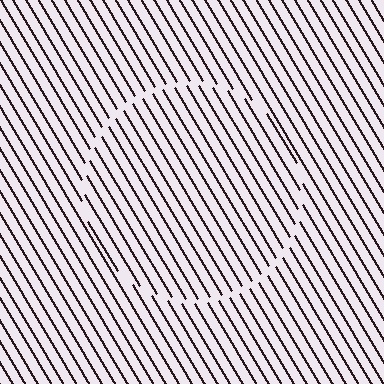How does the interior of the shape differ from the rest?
The interior of the shape contains the same grating, shifted by half a period — the contour is defined by the phase discontinuity where line-ends from the inner and outer gratings abut.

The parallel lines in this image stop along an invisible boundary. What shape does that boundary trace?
An illusory circle. The interior of the shape contains the same grating, shifted by half a period — the contour is defined by the phase discontinuity where line-ends from the inner and outer gratings abut.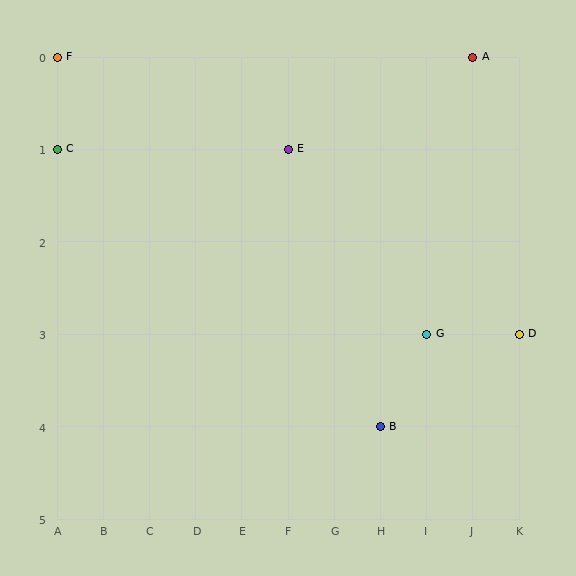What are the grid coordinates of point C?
Point C is at grid coordinates (A, 1).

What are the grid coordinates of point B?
Point B is at grid coordinates (H, 4).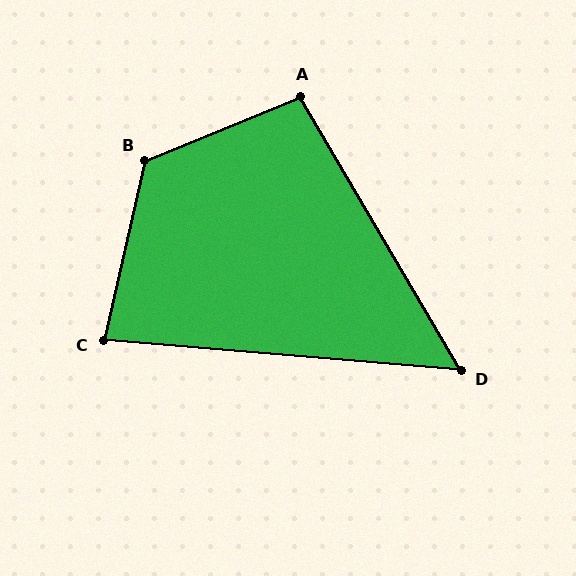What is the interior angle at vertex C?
Approximately 82 degrees (acute).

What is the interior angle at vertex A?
Approximately 98 degrees (obtuse).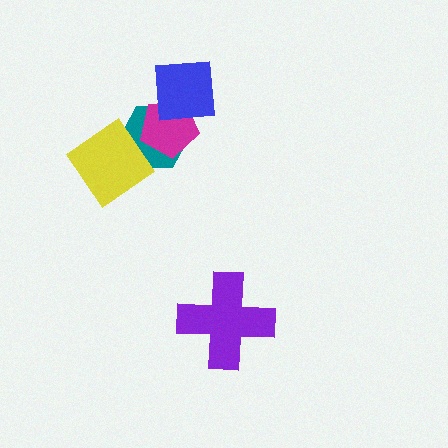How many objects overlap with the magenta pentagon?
3 objects overlap with the magenta pentagon.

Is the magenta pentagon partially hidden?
Yes, it is partially covered by another shape.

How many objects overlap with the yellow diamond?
2 objects overlap with the yellow diamond.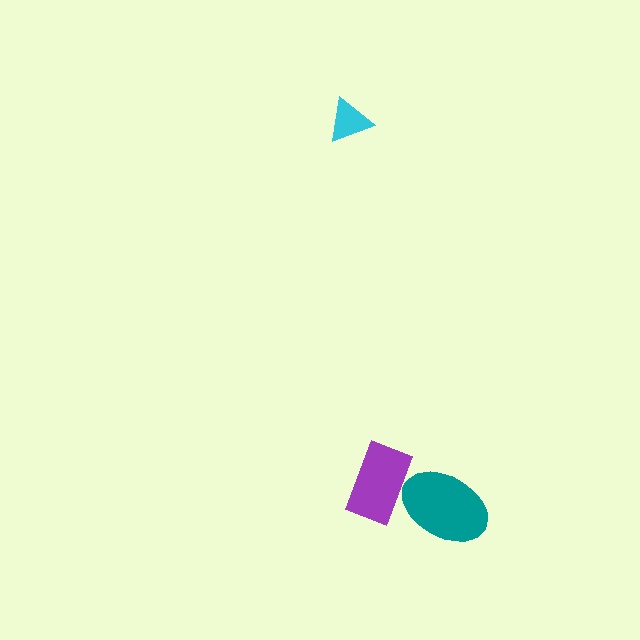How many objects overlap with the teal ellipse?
1 object overlaps with the teal ellipse.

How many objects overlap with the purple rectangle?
1 object overlaps with the purple rectangle.